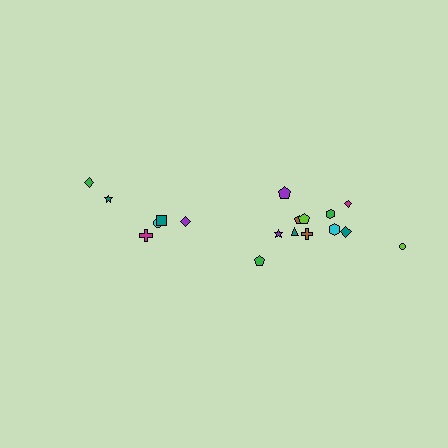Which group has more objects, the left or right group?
The right group.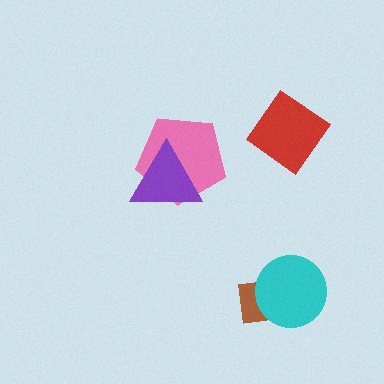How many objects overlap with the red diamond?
0 objects overlap with the red diamond.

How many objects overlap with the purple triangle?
1 object overlaps with the purple triangle.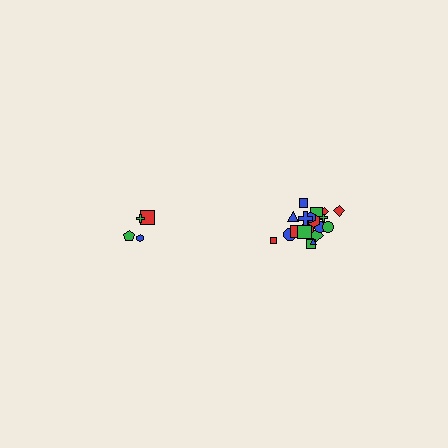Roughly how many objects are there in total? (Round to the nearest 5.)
Roughly 25 objects in total.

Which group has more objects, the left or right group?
The right group.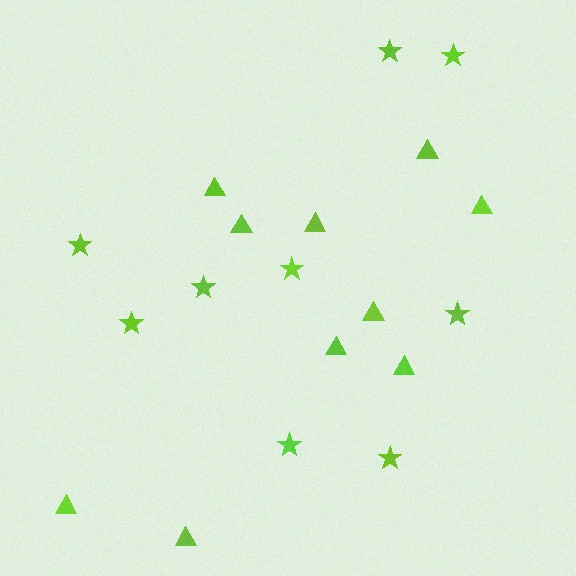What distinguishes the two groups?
There are 2 groups: one group of triangles (10) and one group of stars (9).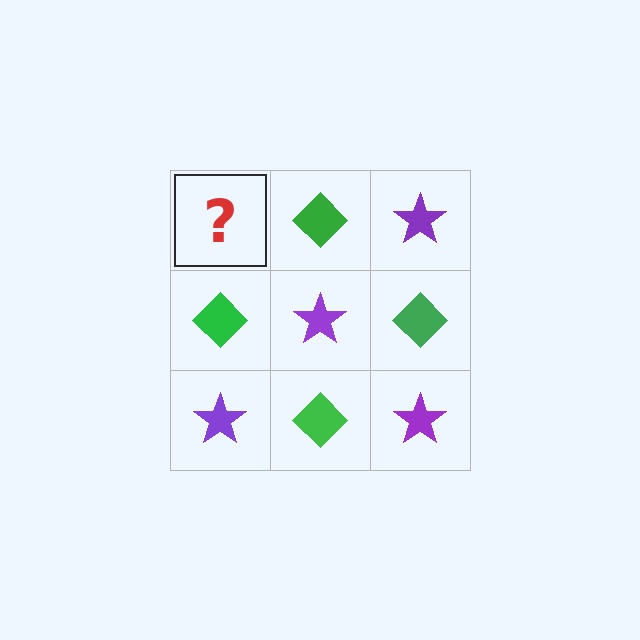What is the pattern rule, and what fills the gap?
The rule is that it alternates purple star and green diamond in a checkerboard pattern. The gap should be filled with a purple star.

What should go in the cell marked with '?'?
The missing cell should contain a purple star.